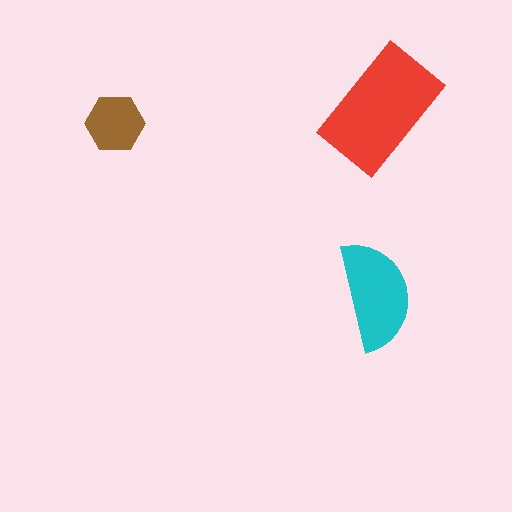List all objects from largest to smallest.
The red rectangle, the cyan semicircle, the brown hexagon.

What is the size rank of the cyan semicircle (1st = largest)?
2nd.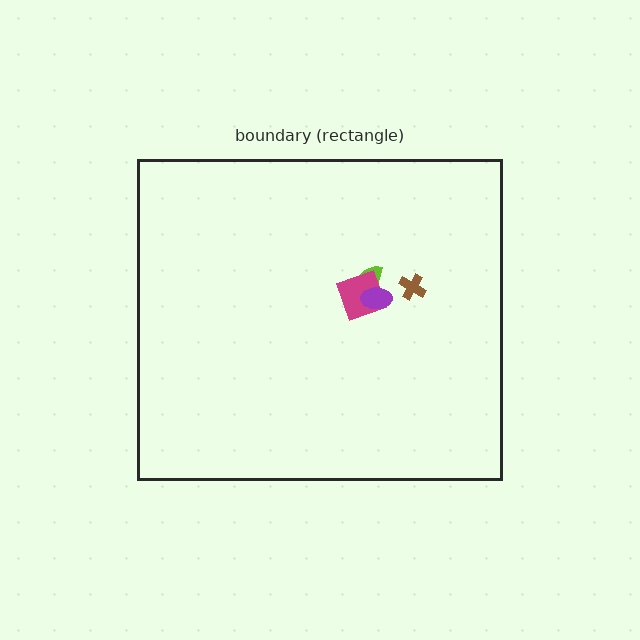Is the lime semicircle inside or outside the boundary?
Inside.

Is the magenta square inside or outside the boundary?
Inside.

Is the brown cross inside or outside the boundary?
Inside.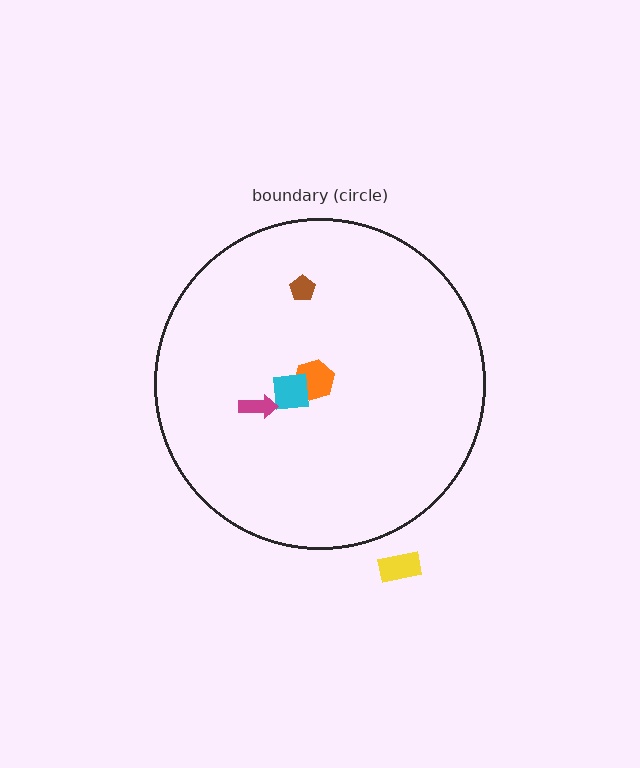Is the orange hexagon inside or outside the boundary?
Inside.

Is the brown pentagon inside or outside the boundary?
Inside.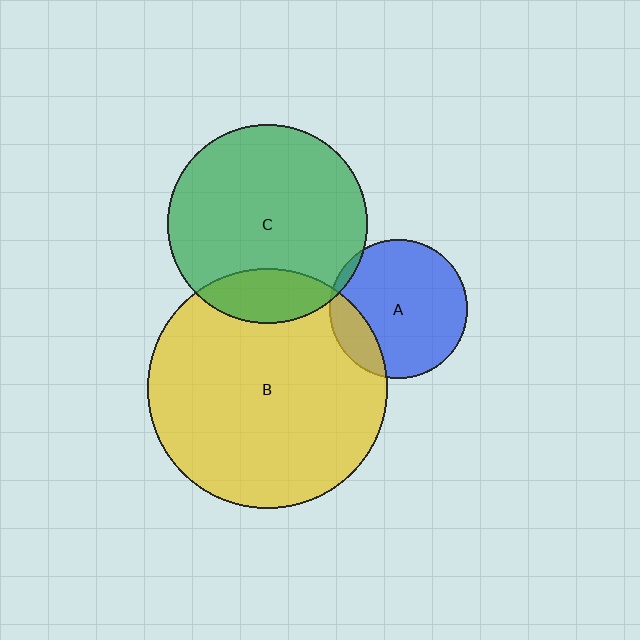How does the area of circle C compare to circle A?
Approximately 2.1 times.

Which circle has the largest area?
Circle B (yellow).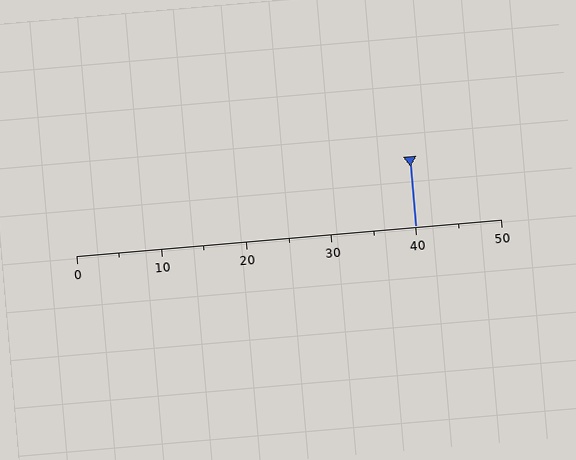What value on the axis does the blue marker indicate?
The marker indicates approximately 40.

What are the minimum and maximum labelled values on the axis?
The axis runs from 0 to 50.